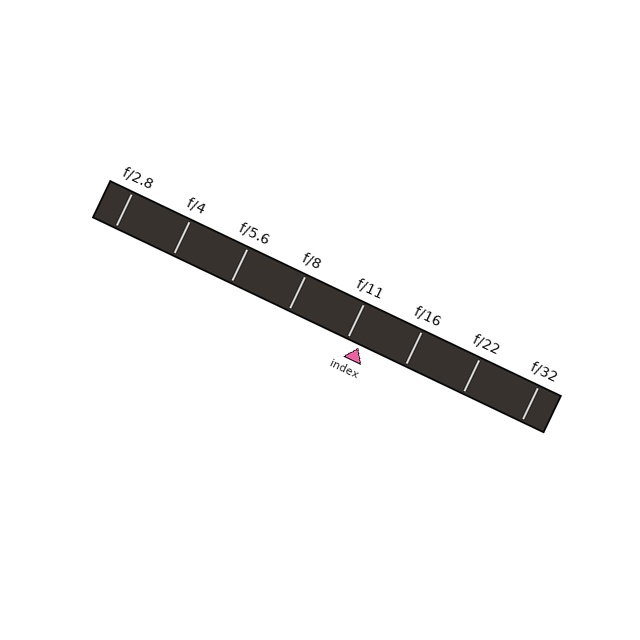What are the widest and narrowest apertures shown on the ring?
The widest aperture shown is f/2.8 and the narrowest is f/32.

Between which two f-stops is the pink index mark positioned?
The index mark is between f/11 and f/16.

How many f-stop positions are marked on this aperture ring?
There are 8 f-stop positions marked.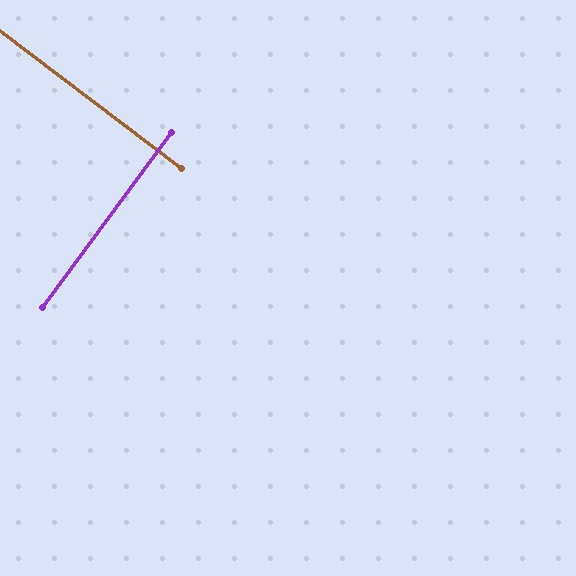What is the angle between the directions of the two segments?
Approximately 89 degrees.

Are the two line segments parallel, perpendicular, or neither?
Perpendicular — they meet at approximately 89°.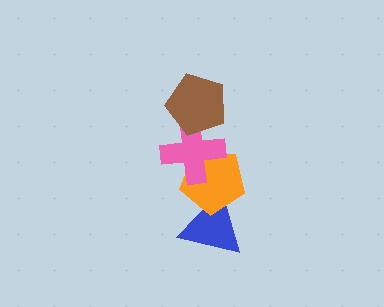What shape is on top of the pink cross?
The brown pentagon is on top of the pink cross.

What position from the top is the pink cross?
The pink cross is 2nd from the top.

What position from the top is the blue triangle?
The blue triangle is 4th from the top.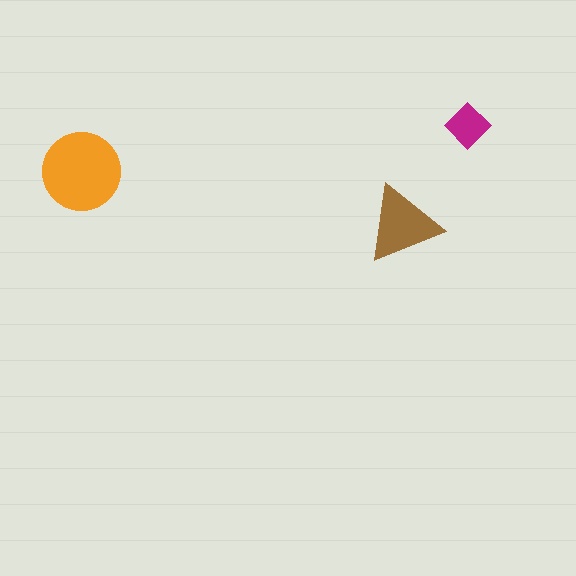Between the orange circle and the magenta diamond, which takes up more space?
The orange circle.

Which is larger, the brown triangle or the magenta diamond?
The brown triangle.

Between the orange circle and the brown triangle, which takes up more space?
The orange circle.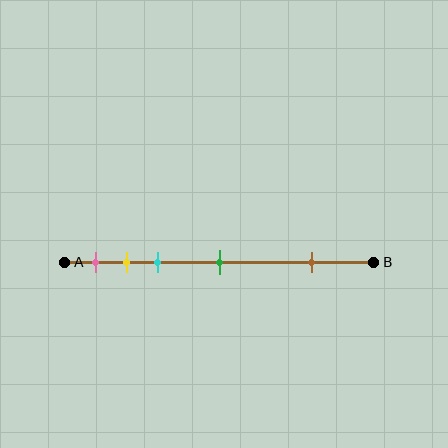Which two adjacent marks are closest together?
The yellow and cyan marks are the closest adjacent pair.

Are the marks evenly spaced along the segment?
No, the marks are not evenly spaced.